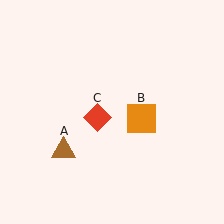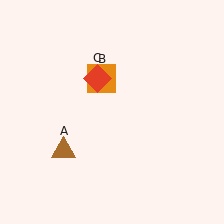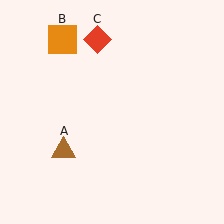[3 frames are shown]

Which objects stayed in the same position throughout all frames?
Brown triangle (object A) remained stationary.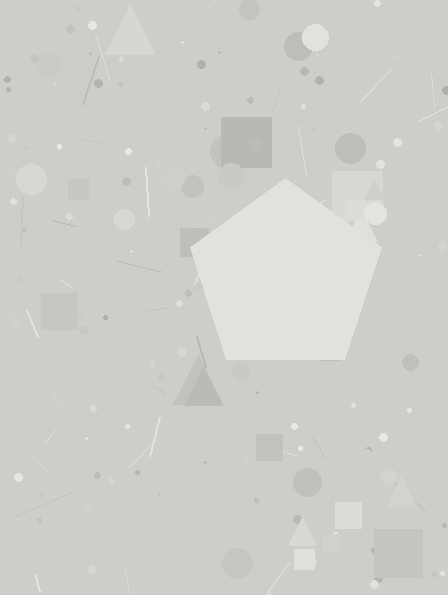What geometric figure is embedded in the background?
A pentagon is embedded in the background.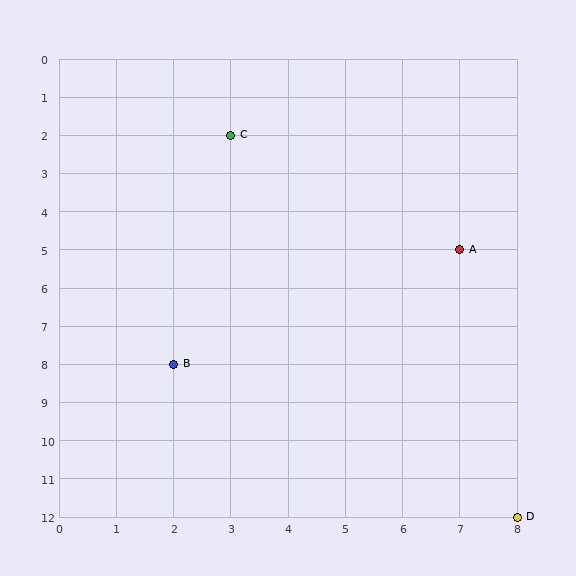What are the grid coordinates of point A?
Point A is at grid coordinates (7, 5).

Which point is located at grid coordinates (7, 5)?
Point A is at (7, 5).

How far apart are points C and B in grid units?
Points C and B are 1 column and 6 rows apart (about 6.1 grid units diagonally).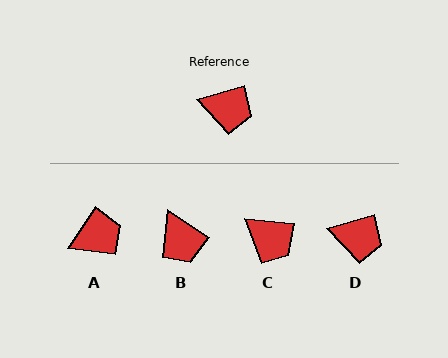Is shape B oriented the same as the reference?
No, it is off by about 50 degrees.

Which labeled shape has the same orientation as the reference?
D.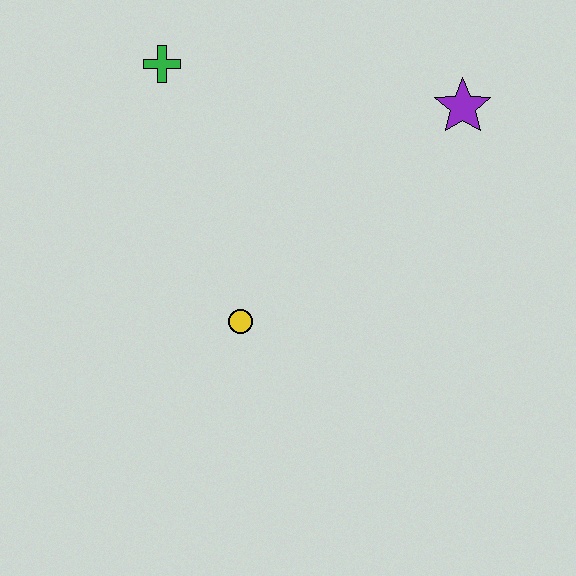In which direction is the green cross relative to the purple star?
The green cross is to the left of the purple star.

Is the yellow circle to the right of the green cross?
Yes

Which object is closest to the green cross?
The yellow circle is closest to the green cross.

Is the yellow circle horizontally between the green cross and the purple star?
Yes